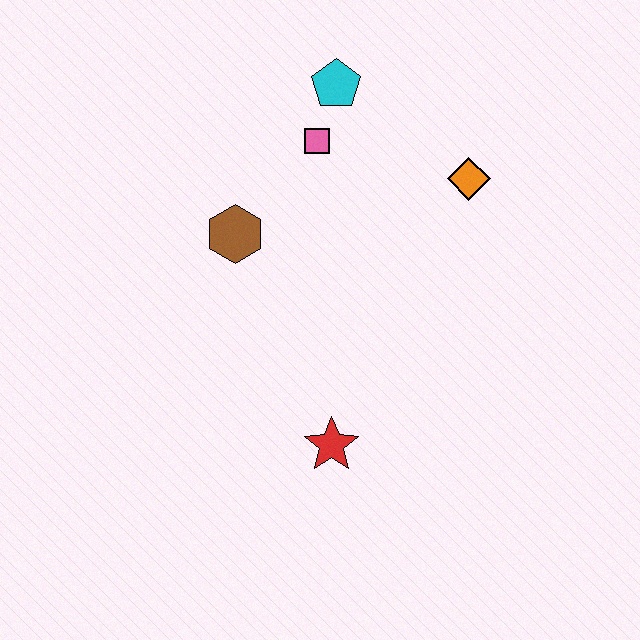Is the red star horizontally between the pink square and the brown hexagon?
No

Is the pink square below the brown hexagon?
No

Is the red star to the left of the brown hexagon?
No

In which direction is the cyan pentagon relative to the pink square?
The cyan pentagon is above the pink square.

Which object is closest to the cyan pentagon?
The pink square is closest to the cyan pentagon.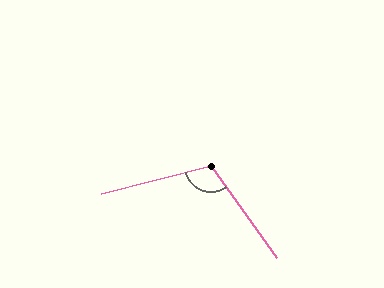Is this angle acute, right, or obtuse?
It is obtuse.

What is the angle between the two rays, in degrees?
Approximately 111 degrees.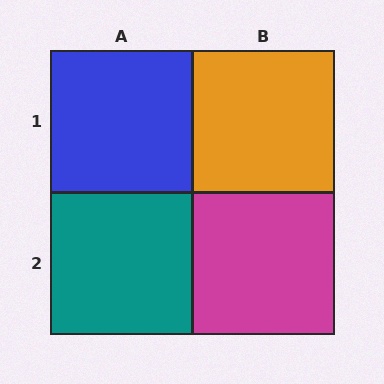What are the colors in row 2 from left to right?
Teal, magenta.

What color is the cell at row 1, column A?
Blue.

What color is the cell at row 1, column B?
Orange.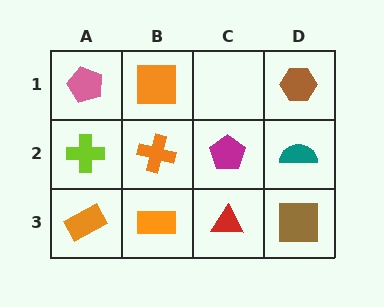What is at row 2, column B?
An orange cross.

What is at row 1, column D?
A brown hexagon.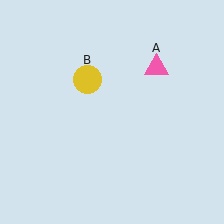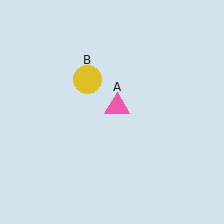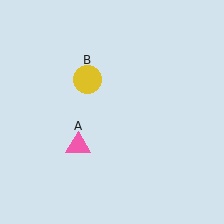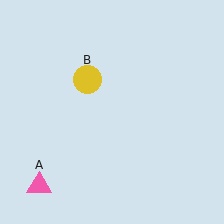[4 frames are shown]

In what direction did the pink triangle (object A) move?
The pink triangle (object A) moved down and to the left.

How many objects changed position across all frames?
1 object changed position: pink triangle (object A).